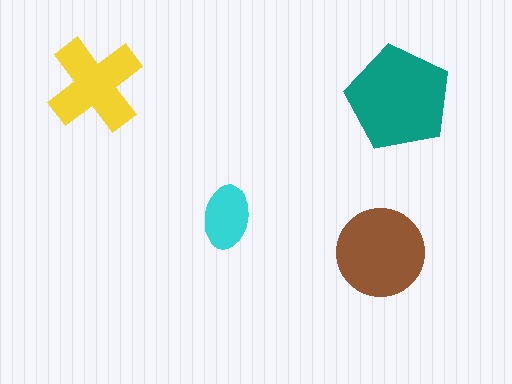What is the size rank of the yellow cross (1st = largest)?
3rd.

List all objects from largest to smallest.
The teal pentagon, the brown circle, the yellow cross, the cyan ellipse.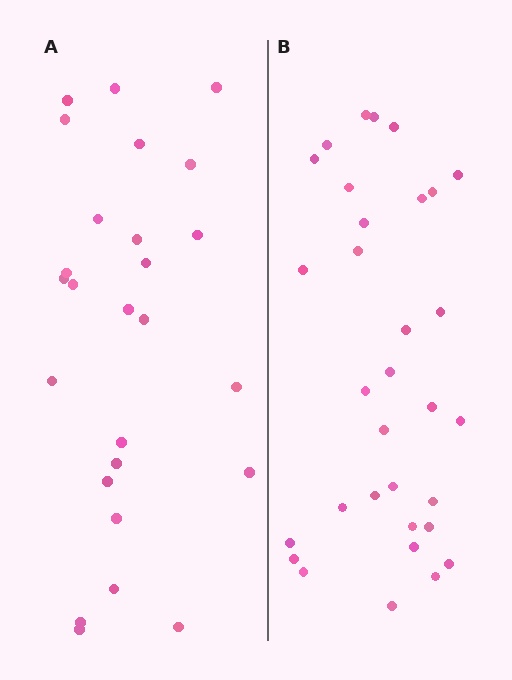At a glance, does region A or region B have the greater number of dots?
Region B (the right region) has more dots.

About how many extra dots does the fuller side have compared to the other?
Region B has about 6 more dots than region A.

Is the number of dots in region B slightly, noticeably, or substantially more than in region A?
Region B has only slightly more — the two regions are fairly close. The ratio is roughly 1.2 to 1.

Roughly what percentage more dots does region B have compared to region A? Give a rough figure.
About 25% more.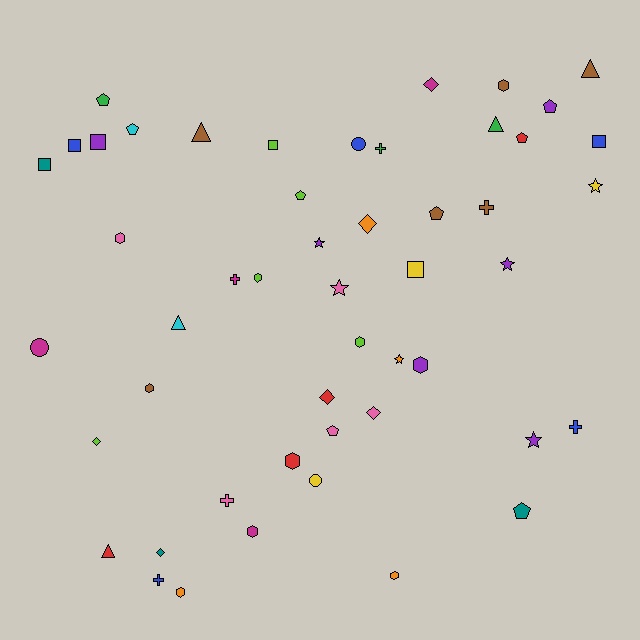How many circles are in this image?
There are 3 circles.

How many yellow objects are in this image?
There are 3 yellow objects.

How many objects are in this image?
There are 50 objects.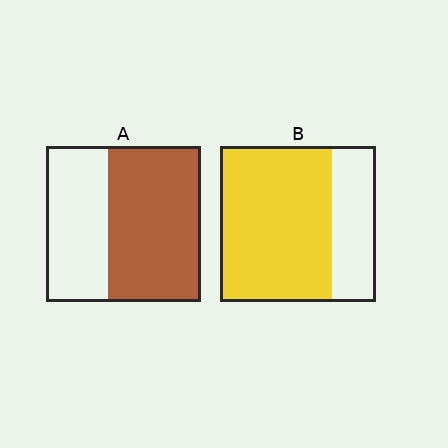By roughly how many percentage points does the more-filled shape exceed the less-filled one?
By roughly 10 percentage points (B over A).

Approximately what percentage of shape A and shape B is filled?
A is approximately 60% and B is approximately 70%.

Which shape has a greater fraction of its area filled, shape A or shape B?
Shape B.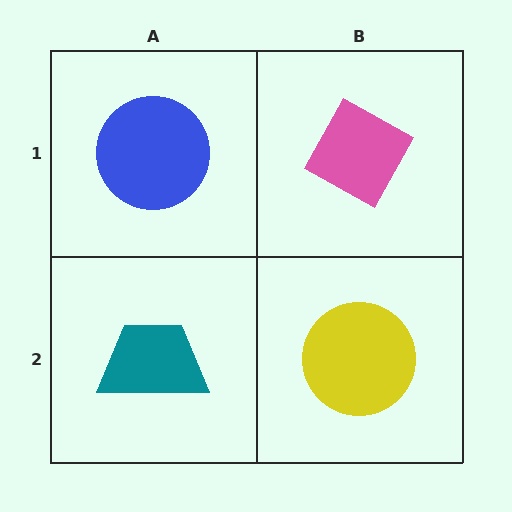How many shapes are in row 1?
2 shapes.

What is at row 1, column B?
A pink diamond.